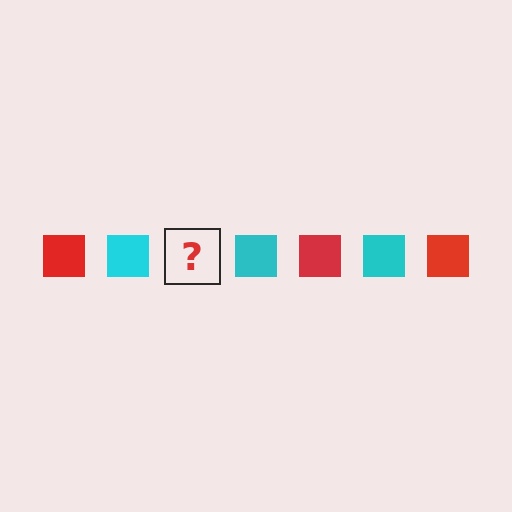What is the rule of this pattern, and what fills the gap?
The rule is that the pattern cycles through red, cyan squares. The gap should be filled with a red square.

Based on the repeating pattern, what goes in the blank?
The blank should be a red square.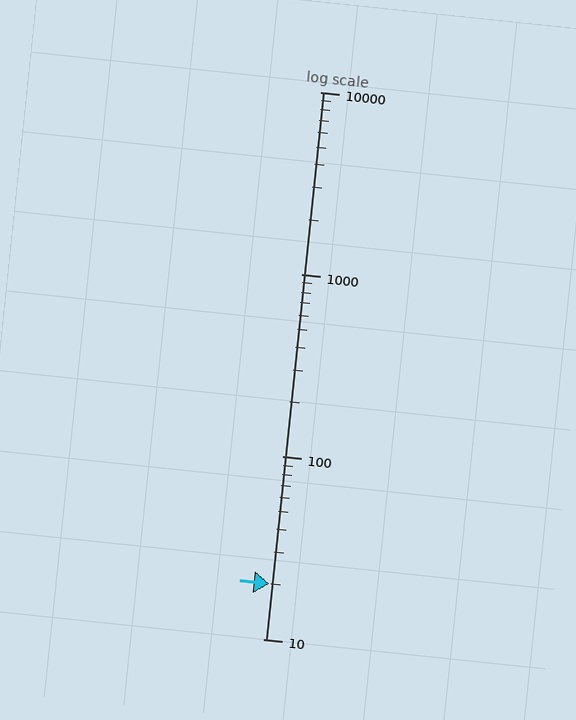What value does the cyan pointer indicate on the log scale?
The pointer indicates approximately 20.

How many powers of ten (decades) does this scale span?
The scale spans 3 decades, from 10 to 10000.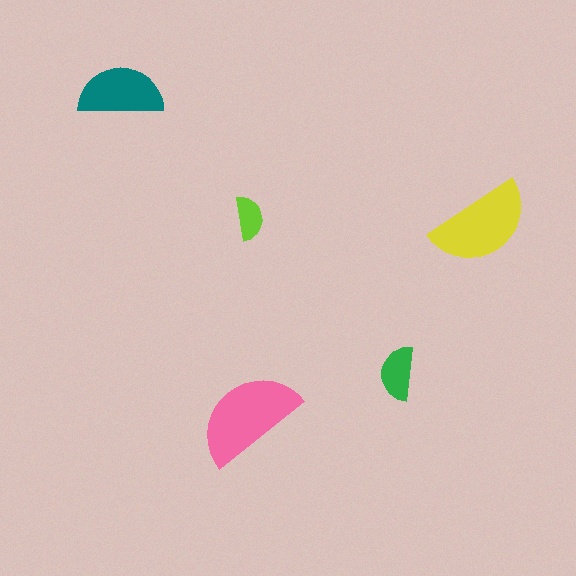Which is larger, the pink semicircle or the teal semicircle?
The pink one.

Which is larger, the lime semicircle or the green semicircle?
The green one.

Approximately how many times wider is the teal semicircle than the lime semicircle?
About 2 times wider.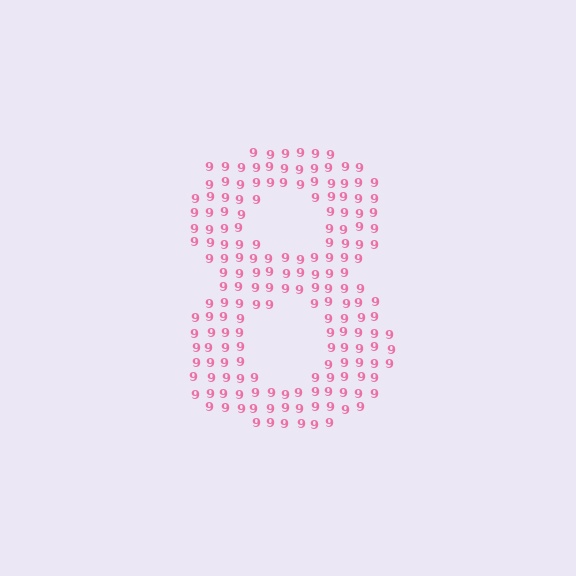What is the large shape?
The large shape is the digit 8.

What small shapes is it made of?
It is made of small digit 9's.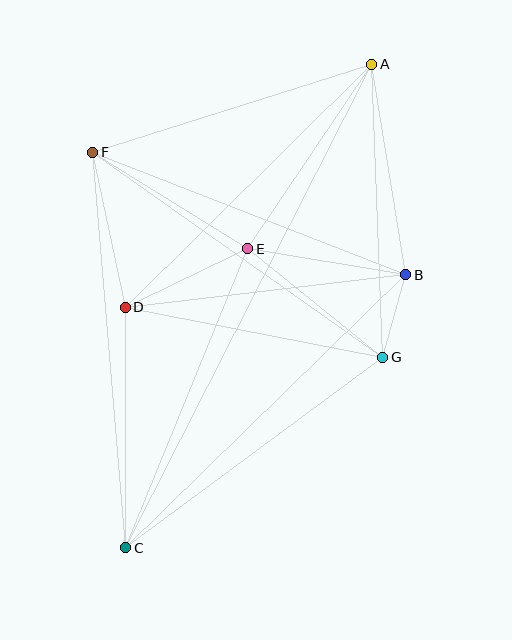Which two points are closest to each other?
Points B and G are closest to each other.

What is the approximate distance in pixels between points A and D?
The distance between A and D is approximately 346 pixels.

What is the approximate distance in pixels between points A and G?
The distance between A and G is approximately 293 pixels.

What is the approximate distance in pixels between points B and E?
The distance between B and E is approximately 160 pixels.